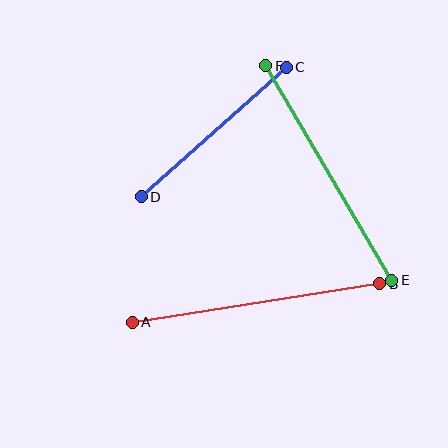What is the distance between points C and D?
The distance is approximately 195 pixels.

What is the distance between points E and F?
The distance is approximately 249 pixels.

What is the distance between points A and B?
The distance is approximately 250 pixels.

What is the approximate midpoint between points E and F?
The midpoint is at approximately (329, 173) pixels.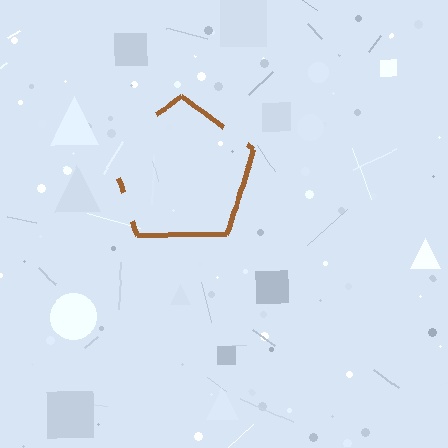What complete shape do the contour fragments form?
The contour fragments form a pentagon.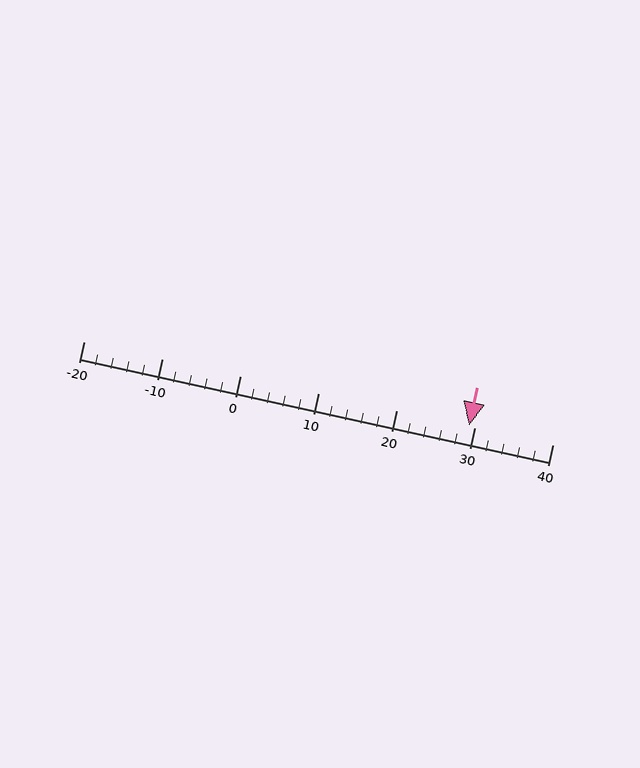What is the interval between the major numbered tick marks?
The major tick marks are spaced 10 units apart.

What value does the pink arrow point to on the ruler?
The pink arrow points to approximately 29.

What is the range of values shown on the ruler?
The ruler shows values from -20 to 40.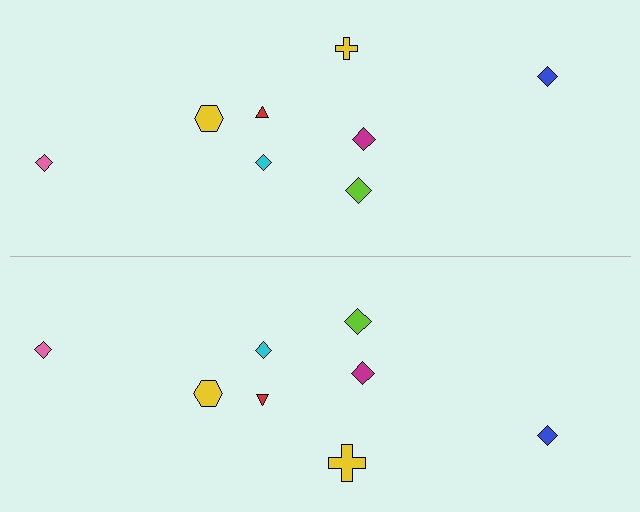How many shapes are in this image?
There are 16 shapes in this image.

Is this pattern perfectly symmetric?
No, the pattern is not perfectly symmetric. The yellow cross on the bottom side has a different size than its mirror counterpart.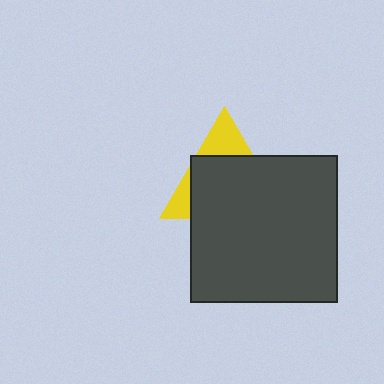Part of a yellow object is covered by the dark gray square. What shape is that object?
It is a triangle.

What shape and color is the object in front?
The object in front is a dark gray square.